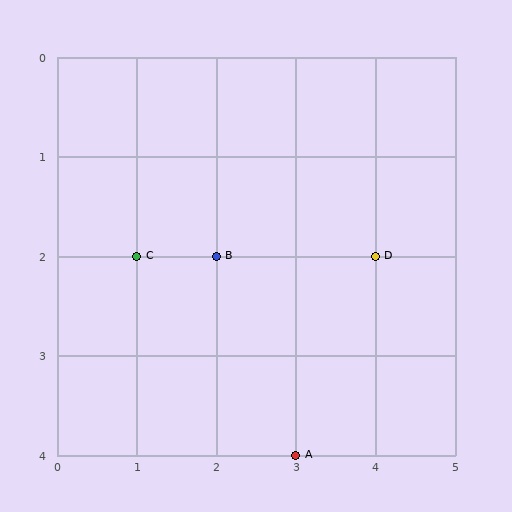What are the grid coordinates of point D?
Point D is at grid coordinates (4, 2).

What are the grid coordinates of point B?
Point B is at grid coordinates (2, 2).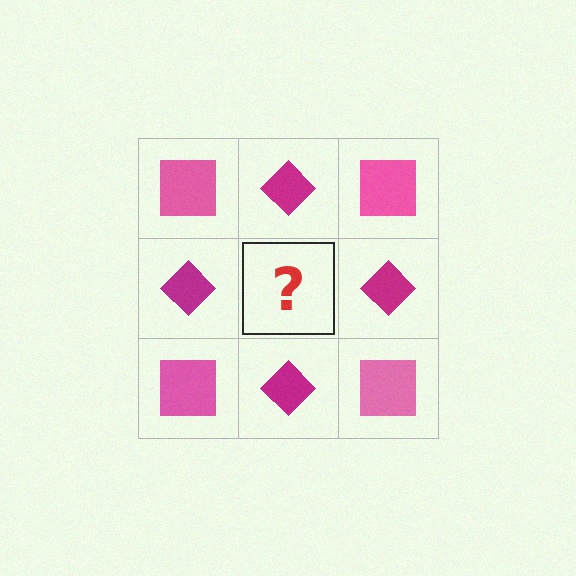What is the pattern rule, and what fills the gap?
The rule is that it alternates pink square and magenta diamond in a checkerboard pattern. The gap should be filled with a pink square.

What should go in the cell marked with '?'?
The missing cell should contain a pink square.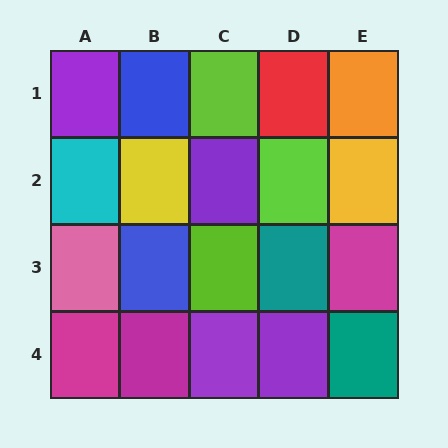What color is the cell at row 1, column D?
Red.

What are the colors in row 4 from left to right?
Magenta, magenta, purple, purple, teal.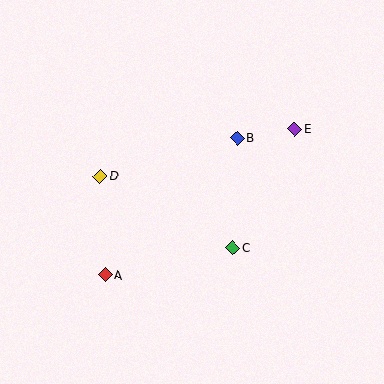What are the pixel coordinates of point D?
Point D is at (100, 176).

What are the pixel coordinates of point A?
Point A is at (105, 275).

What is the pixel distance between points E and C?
The distance between E and C is 134 pixels.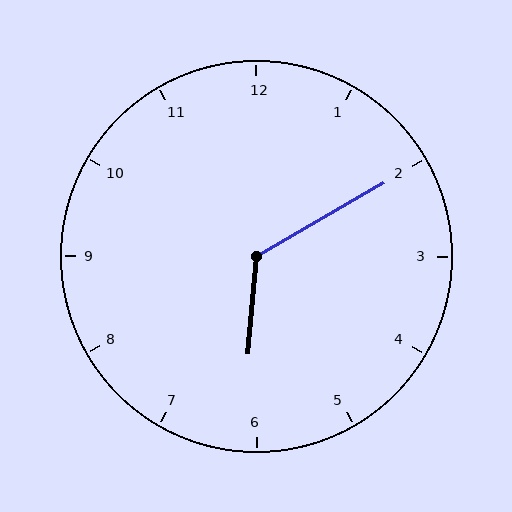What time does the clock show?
6:10.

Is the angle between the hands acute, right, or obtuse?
It is obtuse.